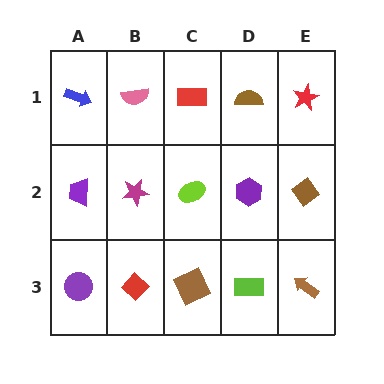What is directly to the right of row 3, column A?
A red diamond.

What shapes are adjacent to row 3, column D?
A purple hexagon (row 2, column D), a brown square (row 3, column C), a brown arrow (row 3, column E).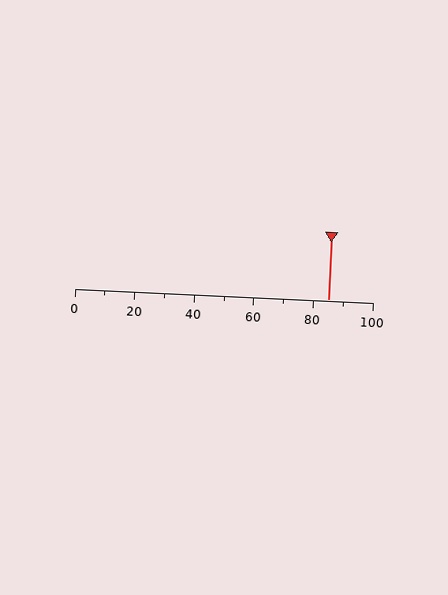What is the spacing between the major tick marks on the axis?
The major ticks are spaced 20 apart.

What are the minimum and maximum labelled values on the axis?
The axis runs from 0 to 100.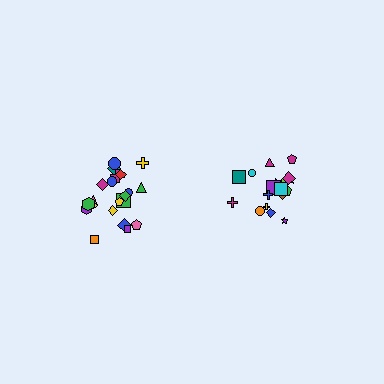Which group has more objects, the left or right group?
The left group.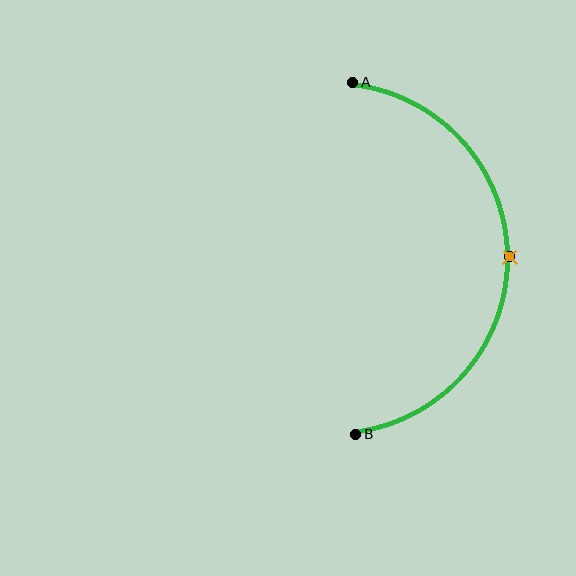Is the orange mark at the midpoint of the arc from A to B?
Yes. The orange mark lies on the arc at equal arc-length from both A and B — it is the arc midpoint.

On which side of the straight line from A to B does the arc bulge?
The arc bulges to the right of the straight line connecting A and B.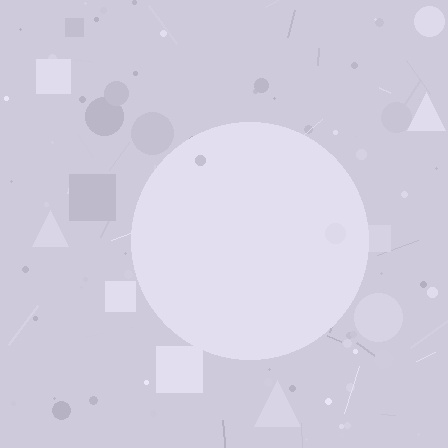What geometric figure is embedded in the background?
A circle is embedded in the background.